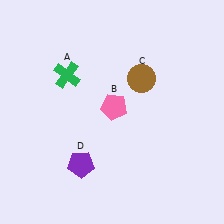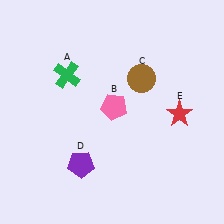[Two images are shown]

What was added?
A red star (E) was added in Image 2.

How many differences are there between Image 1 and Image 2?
There is 1 difference between the two images.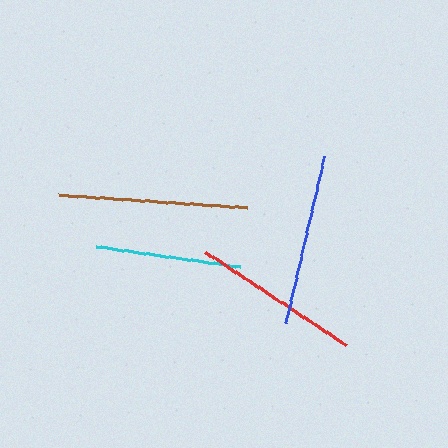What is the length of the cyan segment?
The cyan segment is approximately 145 pixels long.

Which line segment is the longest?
The brown line is the longest at approximately 189 pixels.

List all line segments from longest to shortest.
From longest to shortest: brown, blue, red, cyan.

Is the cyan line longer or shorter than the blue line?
The blue line is longer than the cyan line.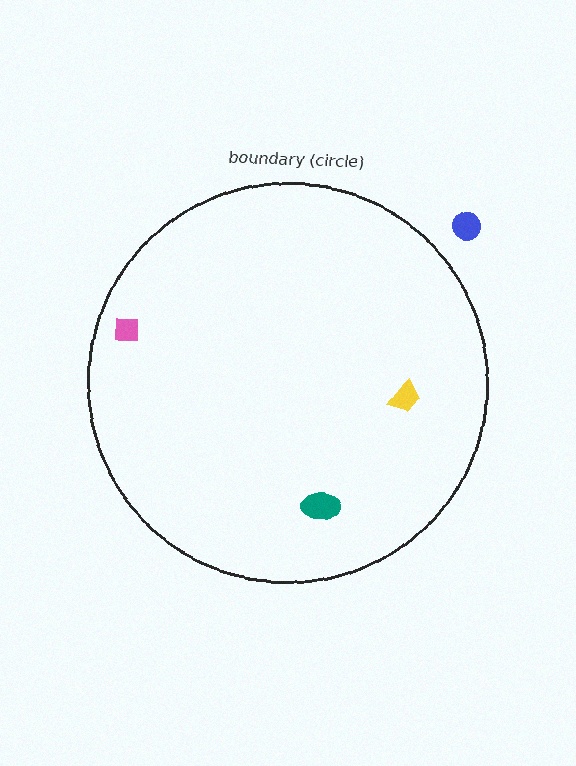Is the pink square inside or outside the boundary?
Inside.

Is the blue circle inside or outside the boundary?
Outside.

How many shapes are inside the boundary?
3 inside, 1 outside.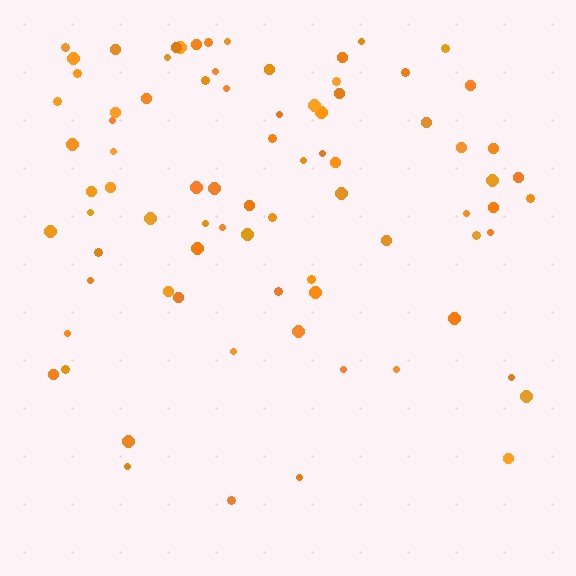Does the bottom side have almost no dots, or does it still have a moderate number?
Still a moderate number, just noticeably fewer than the top.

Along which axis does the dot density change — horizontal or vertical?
Vertical.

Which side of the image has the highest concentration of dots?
The top.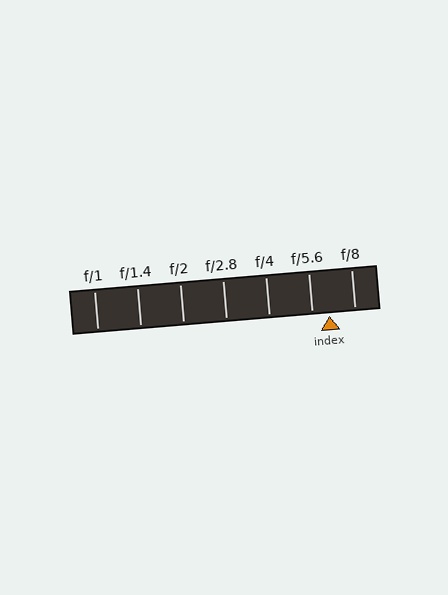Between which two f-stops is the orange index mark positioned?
The index mark is between f/5.6 and f/8.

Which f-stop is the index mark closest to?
The index mark is closest to f/5.6.